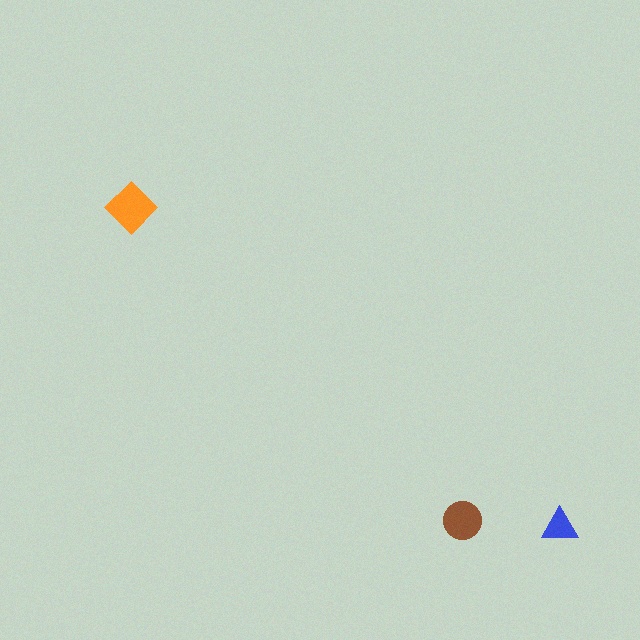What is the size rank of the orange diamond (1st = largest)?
1st.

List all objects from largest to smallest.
The orange diamond, the brown circle, the blue triangle.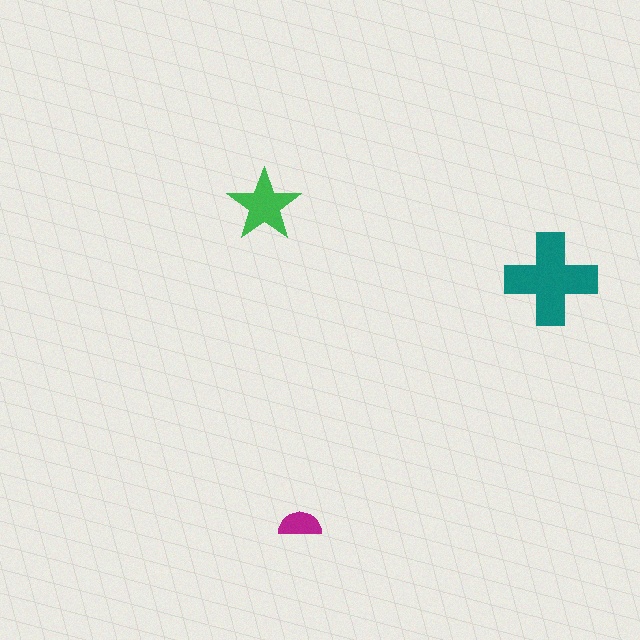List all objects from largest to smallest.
The teal cross, the green star, the magenta semicircle.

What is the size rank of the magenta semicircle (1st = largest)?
3rd.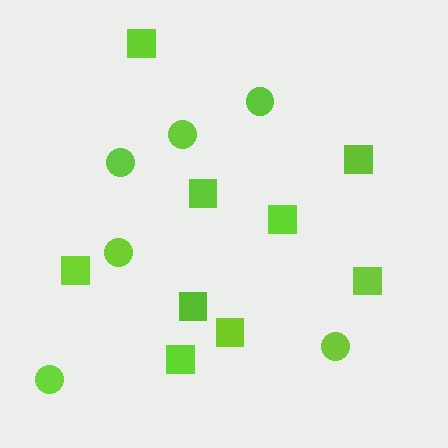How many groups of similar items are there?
There are 2 groups: one group of circles (6) and one group of squares (9).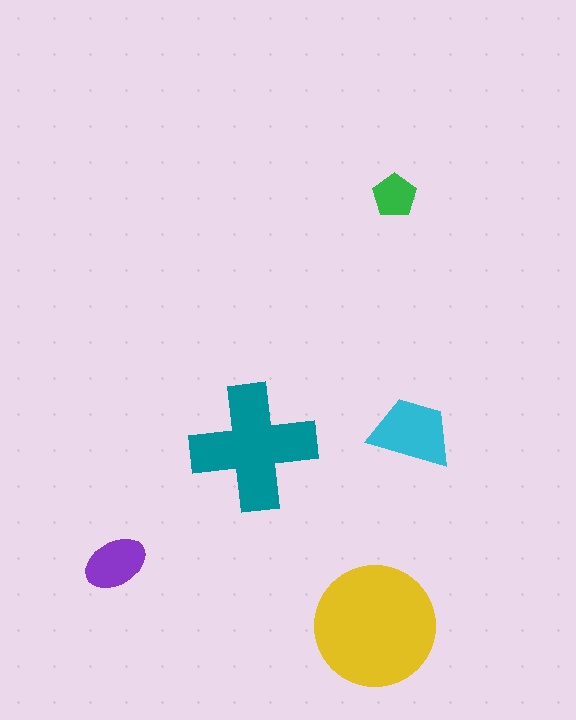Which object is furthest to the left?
The purple ellipse is leftmost.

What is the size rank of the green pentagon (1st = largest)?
5th.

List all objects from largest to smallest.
The yellow circle, the teal cross, the cyan trapezoid, the purple ellipse, the green pentagon.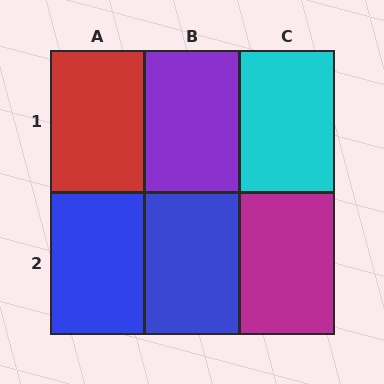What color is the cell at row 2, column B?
Blue.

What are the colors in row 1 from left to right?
Red, purple, cyan.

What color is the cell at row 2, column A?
Blue.